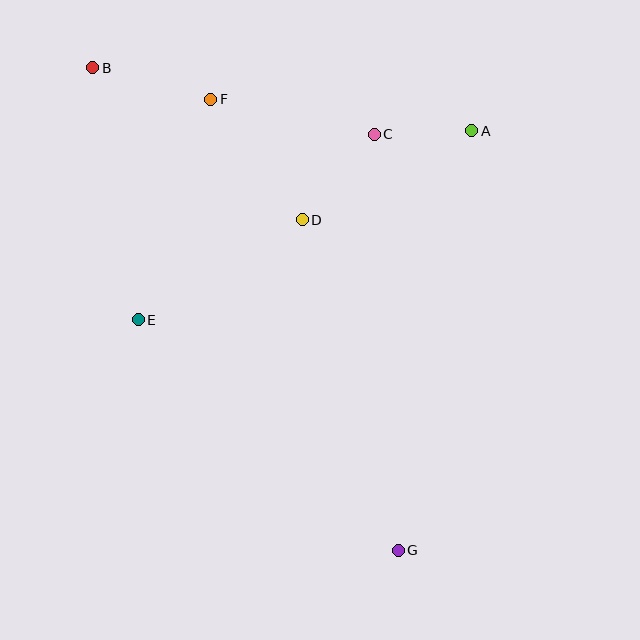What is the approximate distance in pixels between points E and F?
The distance between E and F is approximately 232 pixels.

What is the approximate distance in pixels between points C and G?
The distance between C and G is approximately 416 pixels.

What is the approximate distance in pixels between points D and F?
The distance between D and F is approximately 151 pixels.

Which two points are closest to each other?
Points A and C are closest to each other.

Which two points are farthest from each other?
Points B and G are farthest from each other.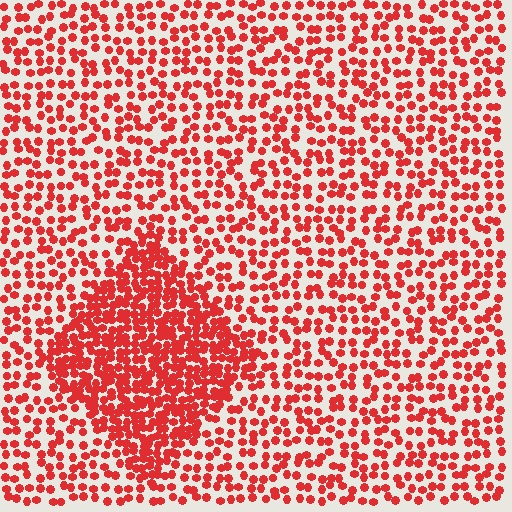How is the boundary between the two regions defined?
The boundary is defined by a change in element density (approximately 2.1x ratio). All elements are the same color, size, and shape.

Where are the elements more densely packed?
The elements are more densely packed inside the diamond boundary.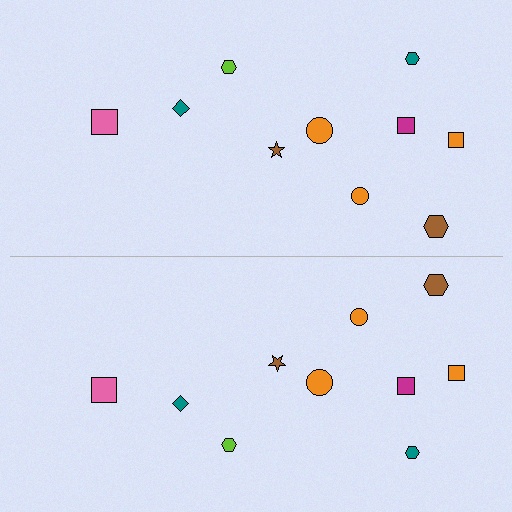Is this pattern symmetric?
Yes, this pattern has bilateral (reflection) symmetry.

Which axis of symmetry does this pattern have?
The pattern has a horizontal axis of symmetry running through the center of the image.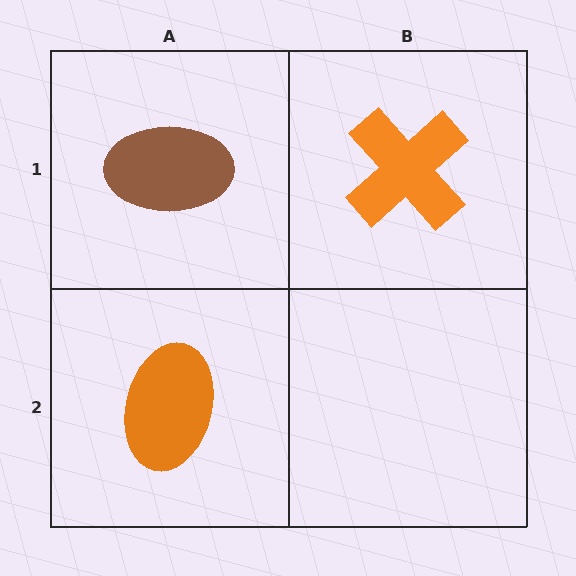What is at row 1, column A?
A brown ellipse.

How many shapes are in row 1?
2 shapes.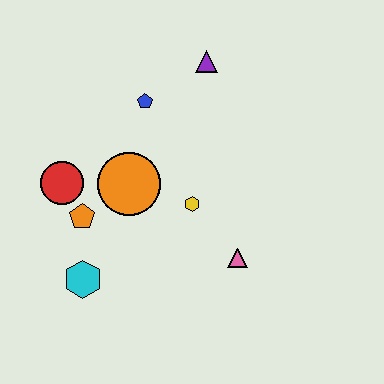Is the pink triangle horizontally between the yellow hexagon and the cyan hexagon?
No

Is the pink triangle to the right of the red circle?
Yes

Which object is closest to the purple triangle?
The blue pentagon is closest to the purple triangle.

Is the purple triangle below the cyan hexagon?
No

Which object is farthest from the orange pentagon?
The purple triangle is farthest from the orange pentagon.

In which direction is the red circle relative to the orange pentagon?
The red circle is above the orange pentagon.